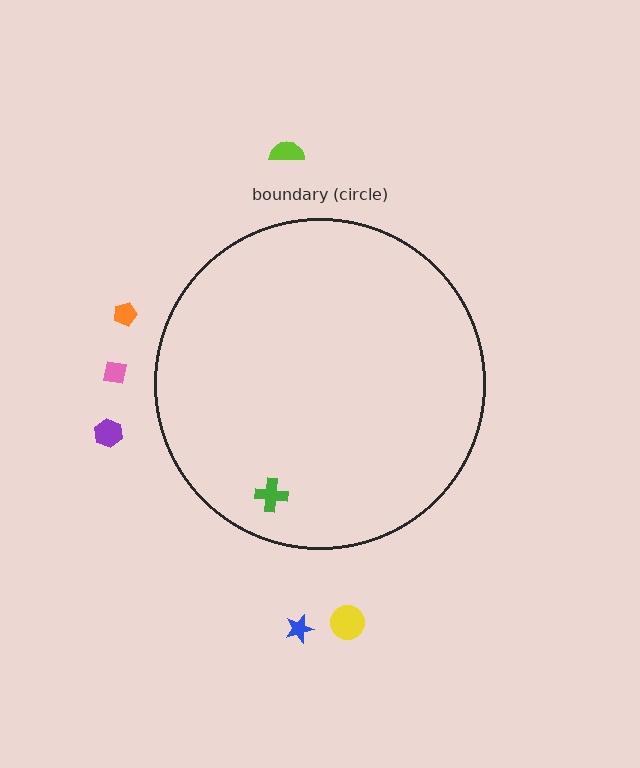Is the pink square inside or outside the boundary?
Outside.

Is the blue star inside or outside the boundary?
Outside.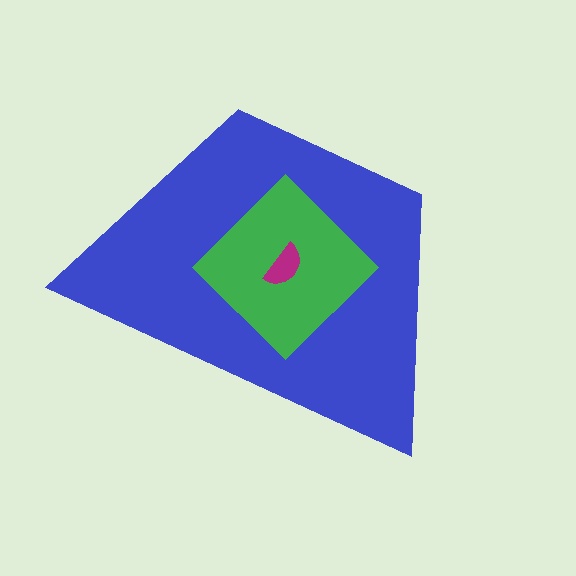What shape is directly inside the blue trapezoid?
The green diamond.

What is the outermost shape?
The blue trapezoid.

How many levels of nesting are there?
3.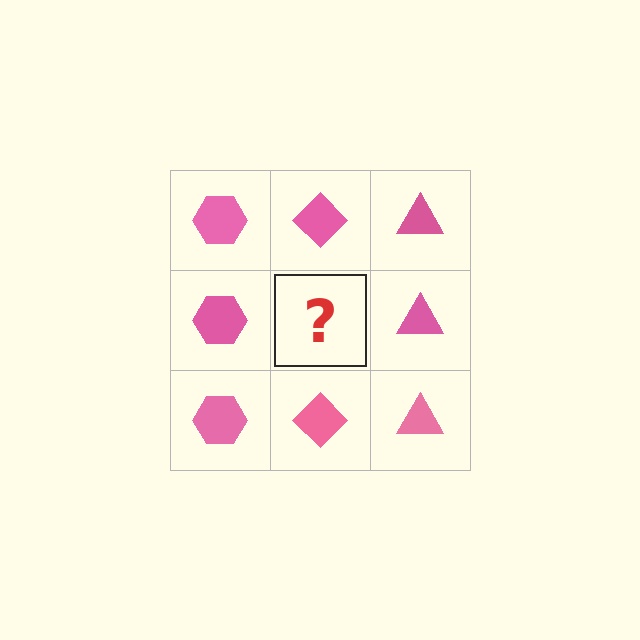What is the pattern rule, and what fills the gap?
The rule is that each column has a consistent shape. The gap should be filled with a pink diamond.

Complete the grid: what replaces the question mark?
The question mark should be replaced with a pink diamond.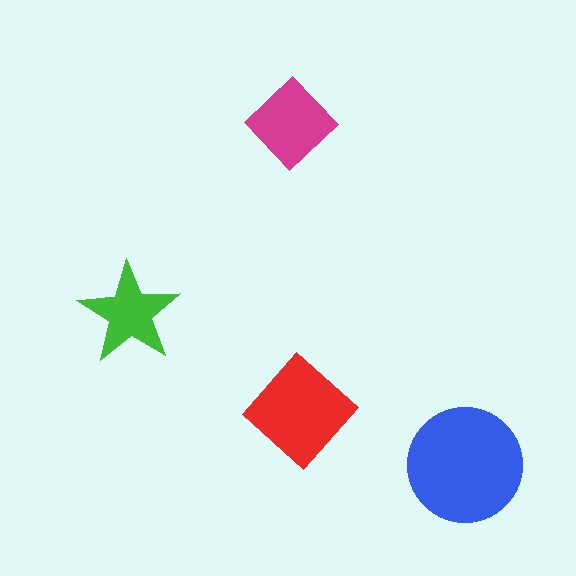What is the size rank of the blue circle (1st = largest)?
1st.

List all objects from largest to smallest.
The blue circle, the red diamond, the magenta diamond, the green star.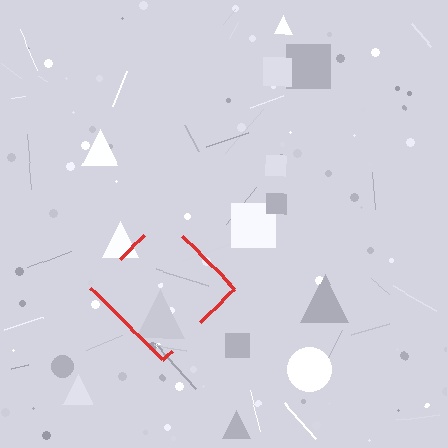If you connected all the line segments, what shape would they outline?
They would outline a diamond.